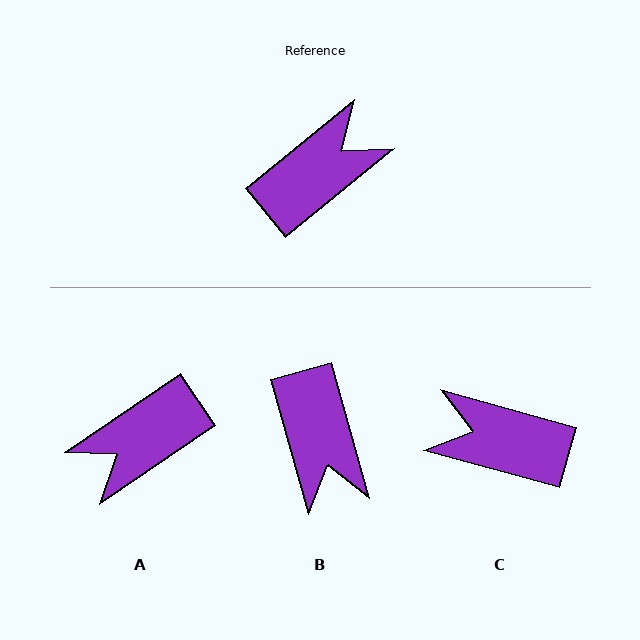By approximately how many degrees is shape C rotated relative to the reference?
Approximately 125 degrees counter-clockwise.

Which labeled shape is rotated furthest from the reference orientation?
A, about 175 degrees away.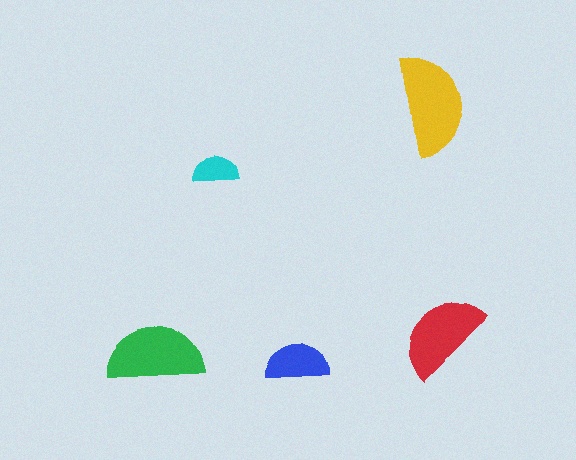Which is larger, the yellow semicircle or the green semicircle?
The yellow one.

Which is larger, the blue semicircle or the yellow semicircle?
The yellow one.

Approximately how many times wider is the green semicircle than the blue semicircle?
About 1.5 times wider.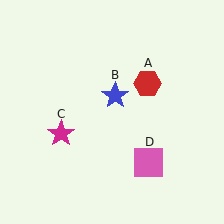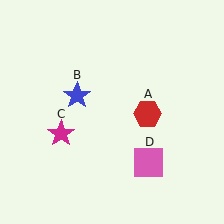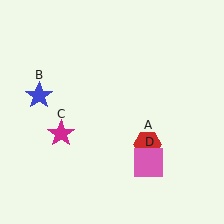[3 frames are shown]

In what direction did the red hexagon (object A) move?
The red hexagon (object A) moved down.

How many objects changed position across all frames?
2 objects changed position: red hexagon (object A), blue star (object B).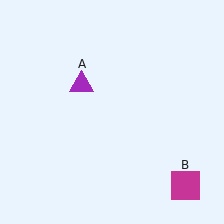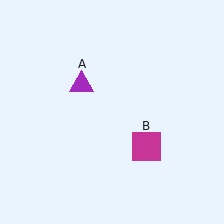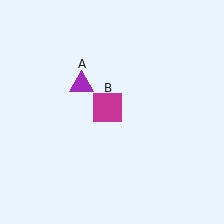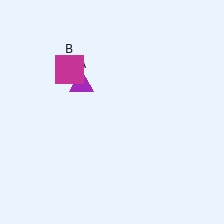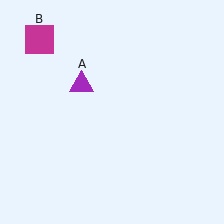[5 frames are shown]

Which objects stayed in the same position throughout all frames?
Purple triangle (object A) remained stationary.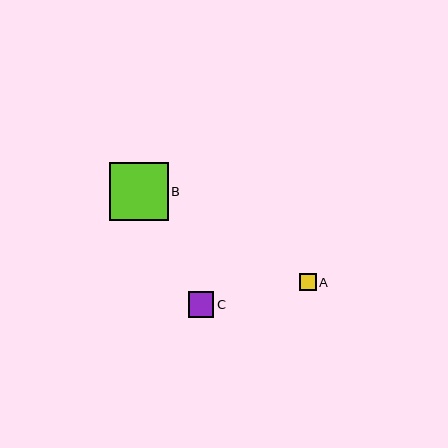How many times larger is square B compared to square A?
Square B is approximately 3.4 times the size of square A.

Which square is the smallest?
Square A is the smallest with a size of approximately 17 pixels.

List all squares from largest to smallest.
From largest to smallest: B, C, A.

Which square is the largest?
Square B is the largest with a size of approximately 59 pixels.